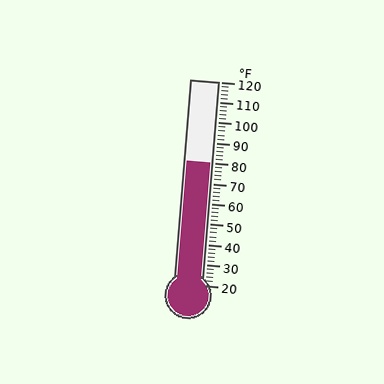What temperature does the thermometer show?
The thermometer shows approximately 80°F.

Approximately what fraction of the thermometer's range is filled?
The thermometer is filled to approximately 60% of its range.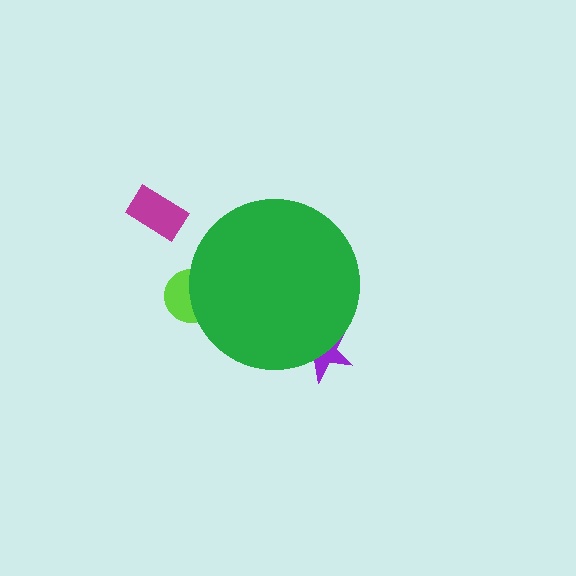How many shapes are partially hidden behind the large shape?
2 shapes are partially hidden.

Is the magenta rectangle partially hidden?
No, the magenta rectangle is fully visible.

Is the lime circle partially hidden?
Yes, the lime circle is partially hidden behind the green circle.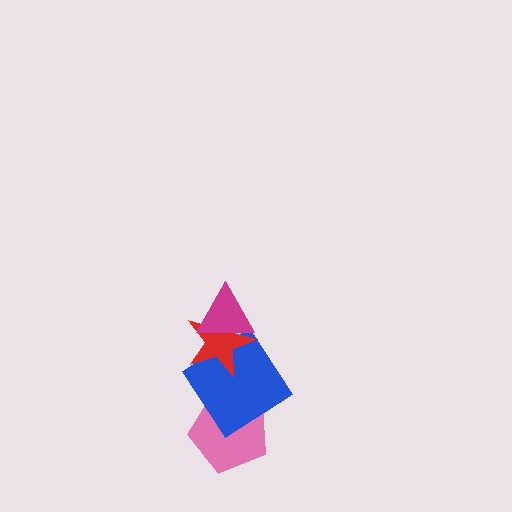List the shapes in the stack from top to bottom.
From top to bottom: the magenta triangle, the red star, the blue diamond, the pink pentagon.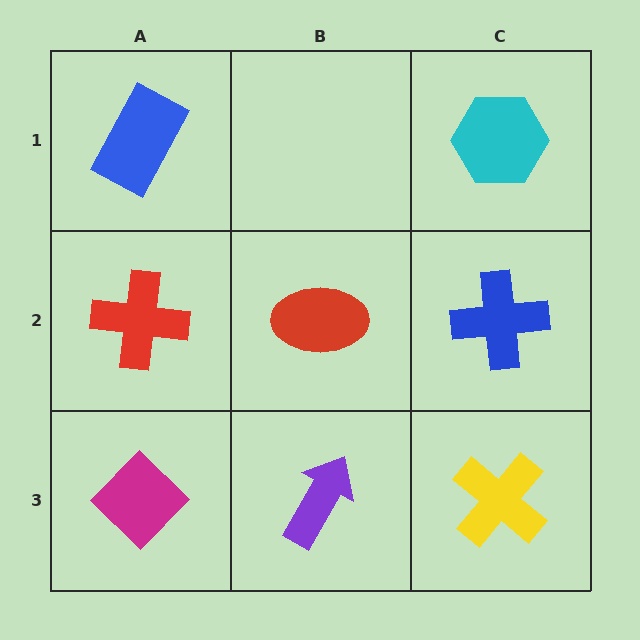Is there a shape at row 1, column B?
No, that cell is empty.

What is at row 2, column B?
A red ellipse.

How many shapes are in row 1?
2 shapes.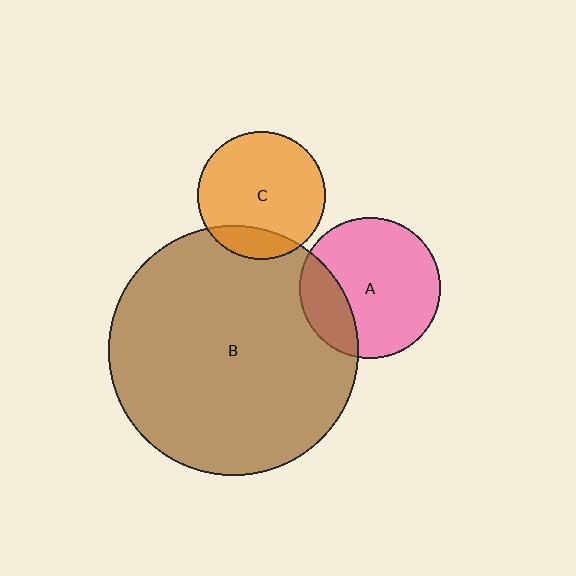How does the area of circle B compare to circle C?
Approximately 3.8 times.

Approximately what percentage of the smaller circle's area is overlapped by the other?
Approximately 25%.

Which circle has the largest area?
Circle B (brown).